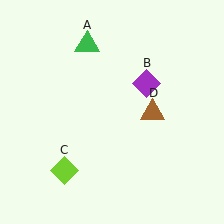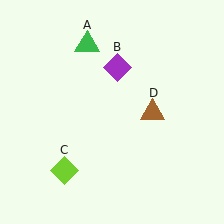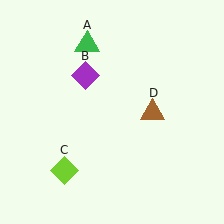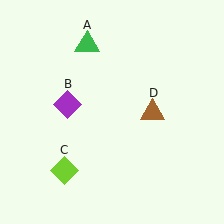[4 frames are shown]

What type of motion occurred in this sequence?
The purple diamond (object B) rotated counterclockwise around the center of the scene.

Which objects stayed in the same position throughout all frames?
Green triangle (object A) and lime diamond (object C) and brown triangle (object D) remained stationary.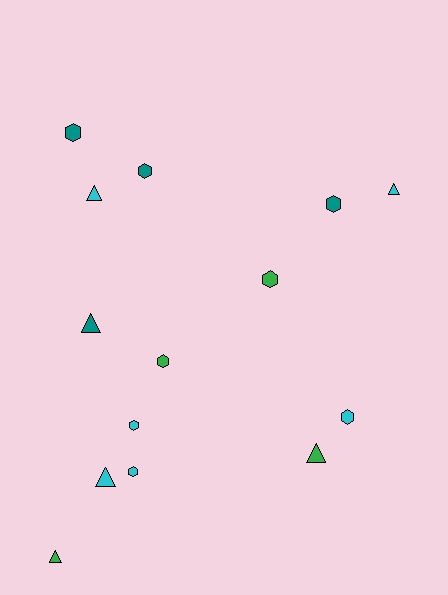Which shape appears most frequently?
Hexagon, with 8 objects.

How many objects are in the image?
There are 14 objects.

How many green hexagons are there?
There are 2 green hexagons.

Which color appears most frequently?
Cyan, with 6 objects.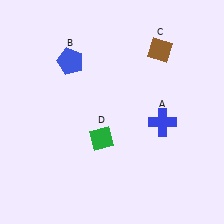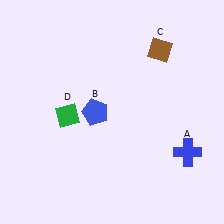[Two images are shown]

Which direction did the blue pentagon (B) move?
The blue pentagon (B) moved down.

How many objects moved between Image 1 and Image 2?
3 objects moved between the two images.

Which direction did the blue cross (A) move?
The blue cross (A) moved down.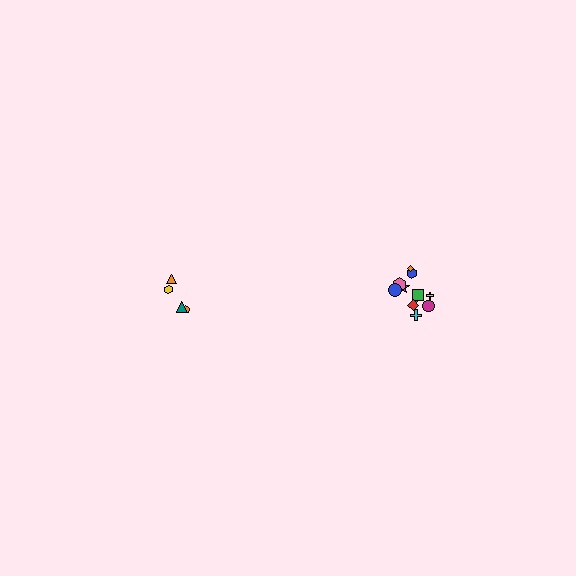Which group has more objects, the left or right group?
The right group.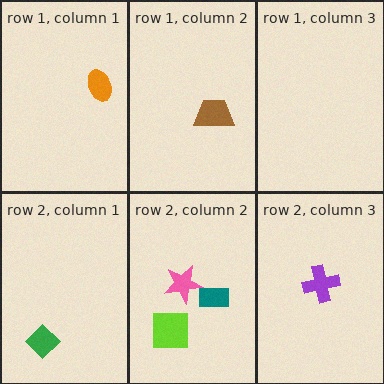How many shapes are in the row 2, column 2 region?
3.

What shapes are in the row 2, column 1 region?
The green diamond.